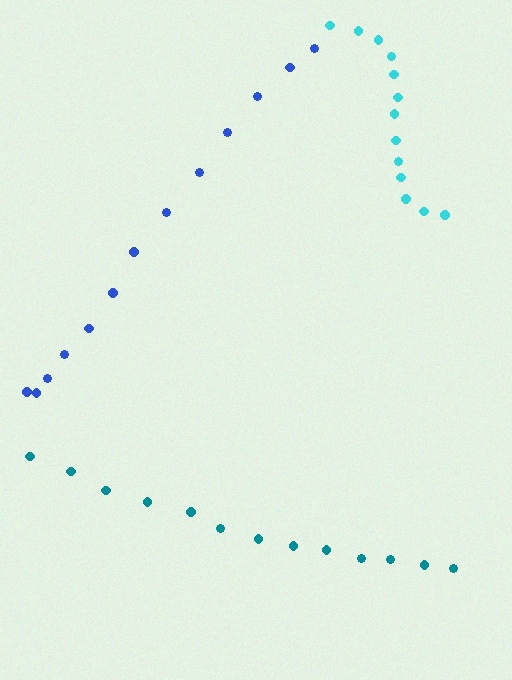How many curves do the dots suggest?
There are 3 distinct paths.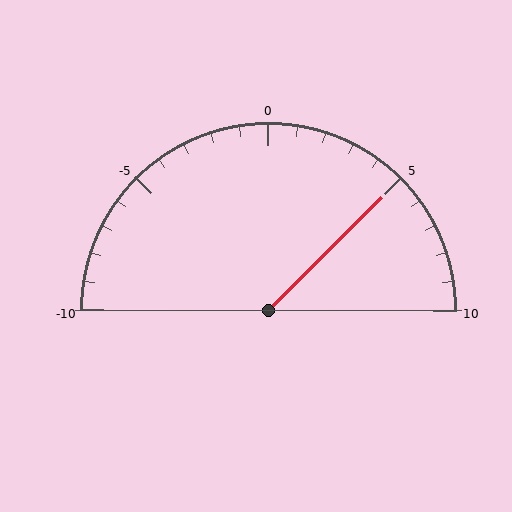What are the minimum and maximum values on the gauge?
The gauge ranges from -10 to 10.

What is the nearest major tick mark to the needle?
The nearest major tick mark is 5.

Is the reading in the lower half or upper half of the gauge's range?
The reading is in the upper half of the range (-10 to 10).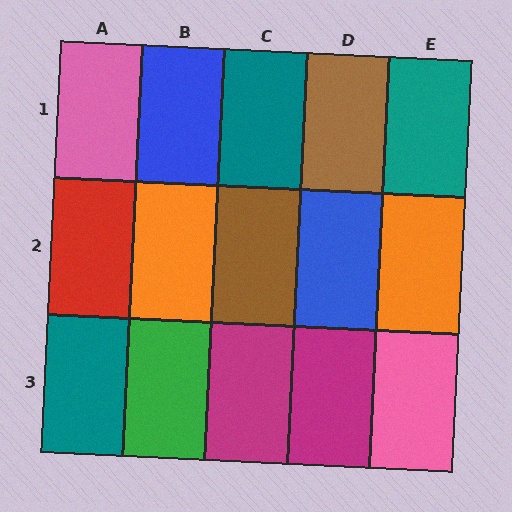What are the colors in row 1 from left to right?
Pink, blue, teal, brown, teal.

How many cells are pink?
2 cells are pink.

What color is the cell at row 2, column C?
Brown.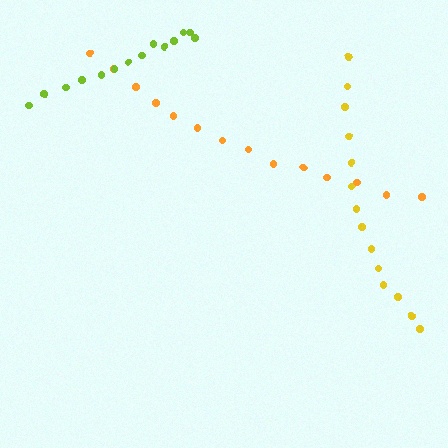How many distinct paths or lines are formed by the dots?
There are 3 distinct paths.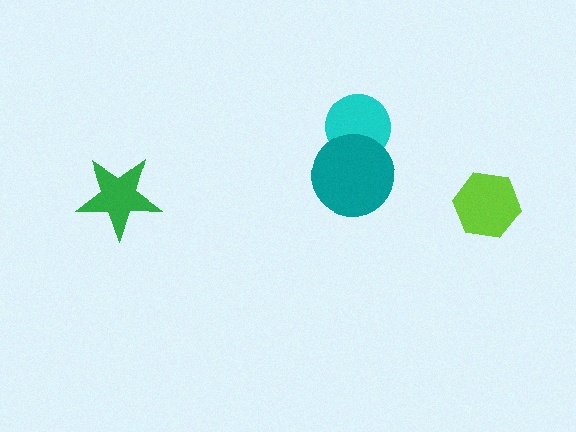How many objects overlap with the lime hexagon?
0 objects overlap with the lime hexagon.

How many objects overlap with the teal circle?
1 object overlaps with the teal circle.